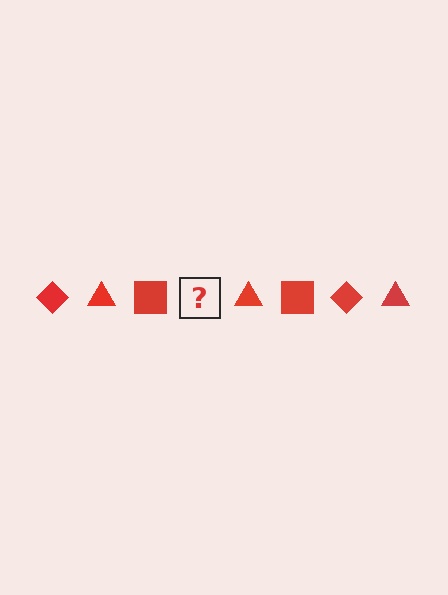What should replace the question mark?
The question mark should be replaced with a red diamond.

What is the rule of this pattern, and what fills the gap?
The rule is that the pattern cycles through diamond, triangle, square shapes in red. The gap should be filled with a red diamond.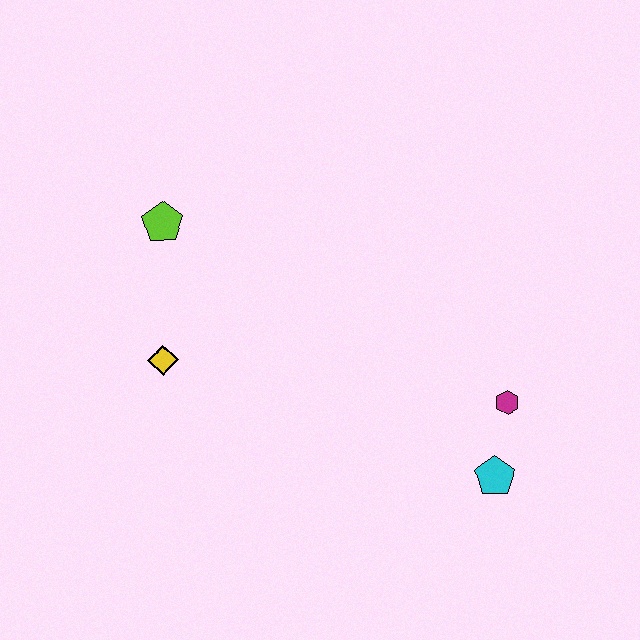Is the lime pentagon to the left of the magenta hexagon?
Yes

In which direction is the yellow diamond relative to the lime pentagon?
The yellow diamond is below the lime pentagon.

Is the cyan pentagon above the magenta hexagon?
No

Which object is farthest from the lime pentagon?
The cyan pentagon is farthest from the lime pentagon.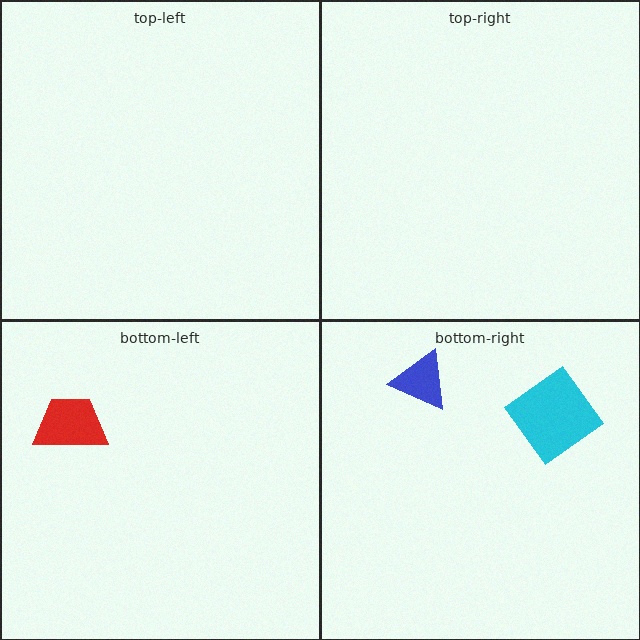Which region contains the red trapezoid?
The bottom-left region.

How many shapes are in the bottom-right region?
2.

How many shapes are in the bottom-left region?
1.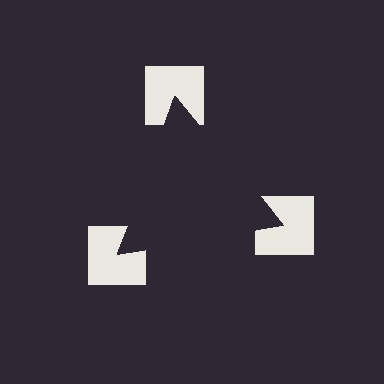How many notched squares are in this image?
There are 3 — one at each vertex of the illusory triangle.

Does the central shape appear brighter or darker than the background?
It typically appears slightly darker than the background, even though no actual brightness change is drawn.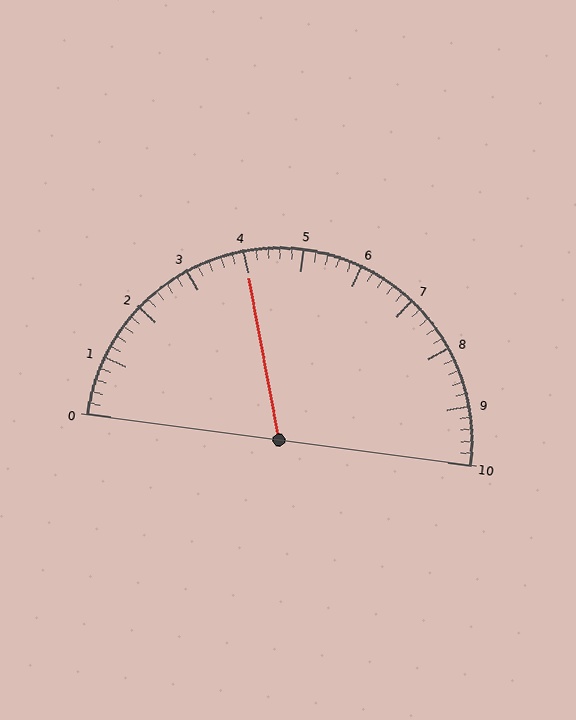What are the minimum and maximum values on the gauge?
The gauge ranges from 0 to 10.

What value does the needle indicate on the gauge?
The needle indicates approximately 4.0.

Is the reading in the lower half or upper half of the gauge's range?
The reading is in the lower half of the range (0 to 10).